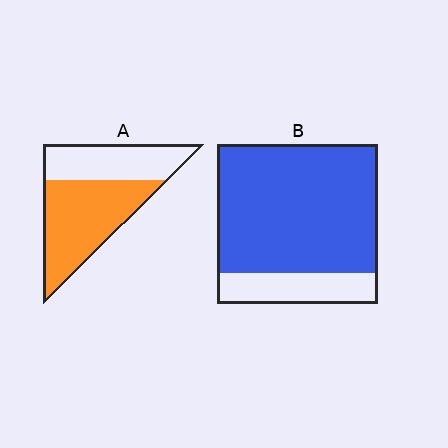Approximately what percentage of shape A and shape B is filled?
A is approximately 60% and B is approximately 80%.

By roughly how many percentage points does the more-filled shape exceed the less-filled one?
By roughly 20 percentage points (B over A).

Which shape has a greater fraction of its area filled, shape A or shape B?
Shape B.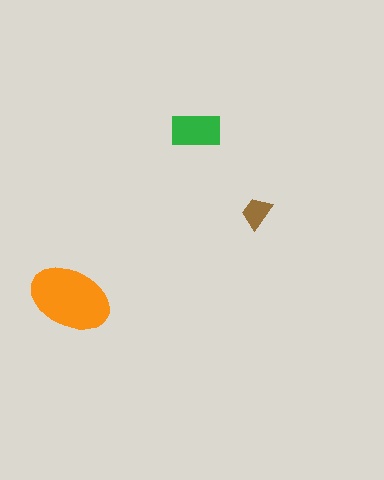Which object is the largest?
The orange ellipse.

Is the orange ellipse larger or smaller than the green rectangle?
Larger.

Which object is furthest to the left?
The orange ellipse is leftmost.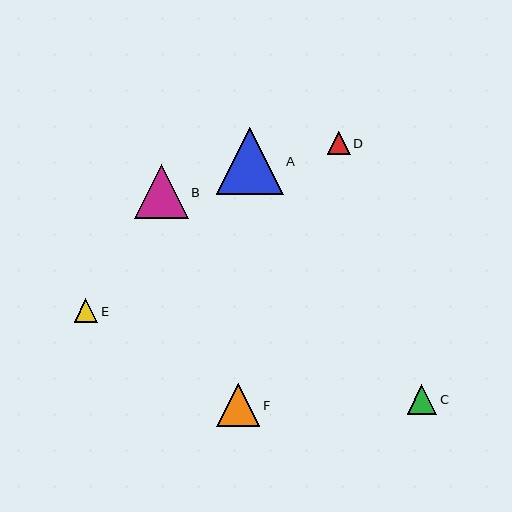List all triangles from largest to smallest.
From largest to smallest: A, B, F, C, E, D.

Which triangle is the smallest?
Triangle D is the smallest with a size of approximately 23 pixels.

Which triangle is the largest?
Triangle A is the largest with a size of approximately 66 pixels.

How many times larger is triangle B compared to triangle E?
Triangle B is approximately 2.3 times the size of triangle E.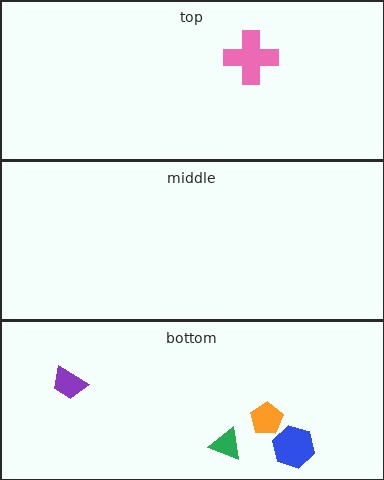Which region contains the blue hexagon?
The bottom region.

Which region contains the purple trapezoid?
The bottom region.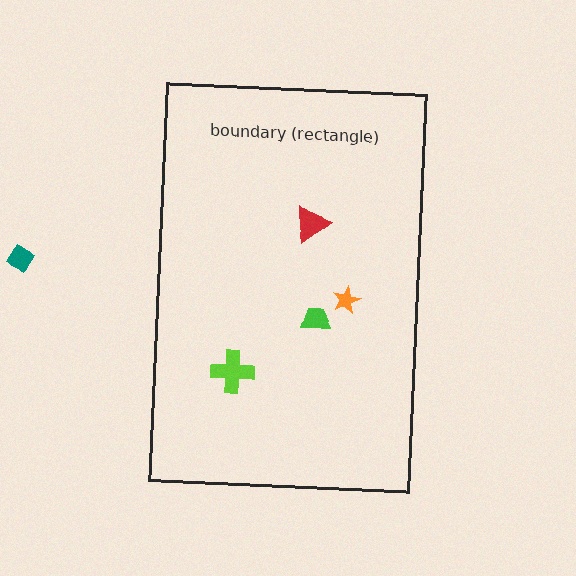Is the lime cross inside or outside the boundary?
Inside.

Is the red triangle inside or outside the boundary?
Inside.